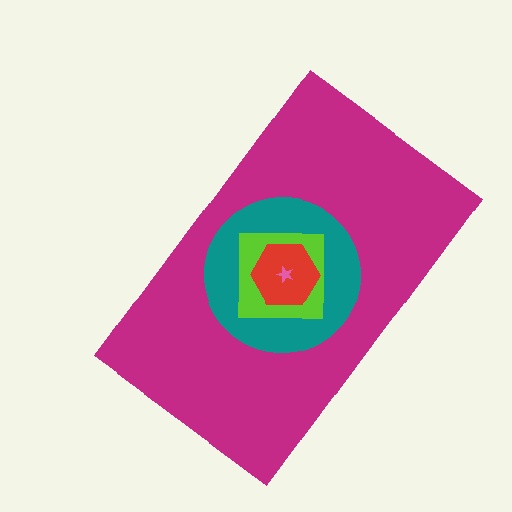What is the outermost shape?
The magenta rectangle.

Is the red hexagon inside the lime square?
Yes.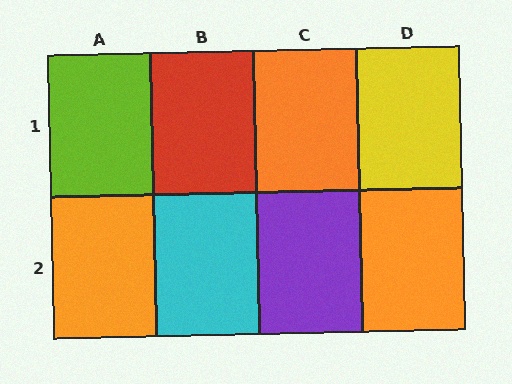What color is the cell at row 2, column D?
Orange.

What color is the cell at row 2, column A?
Orange.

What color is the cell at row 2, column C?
Purple.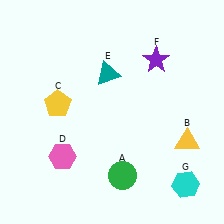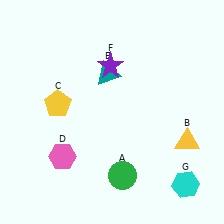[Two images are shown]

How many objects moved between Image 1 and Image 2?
1 object moved between the two images.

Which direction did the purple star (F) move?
The purple star (F) moved left.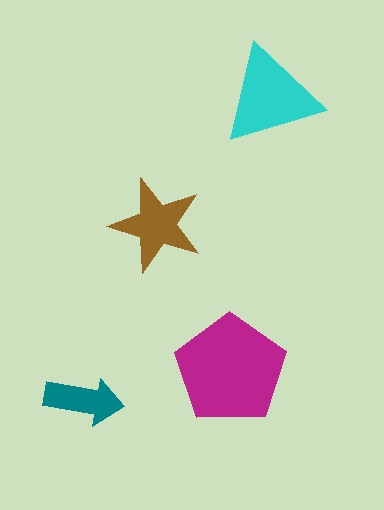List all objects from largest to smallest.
The magenta pentagon, the cyan triangle, the brown star, the teal arrow.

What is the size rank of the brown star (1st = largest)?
3rd.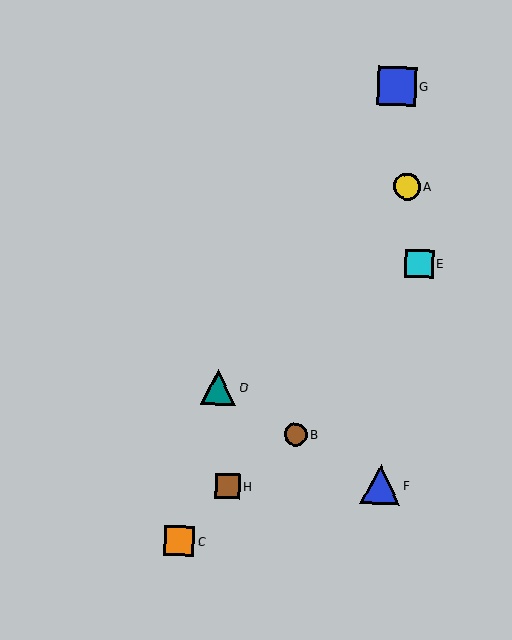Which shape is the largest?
The blue triangle (labeled F) is the largest.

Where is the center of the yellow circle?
The center of the yellow circle is at (407, 186).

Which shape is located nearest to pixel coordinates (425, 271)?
The cyan square (labeled E) at (419, 263) is nearest to that location.